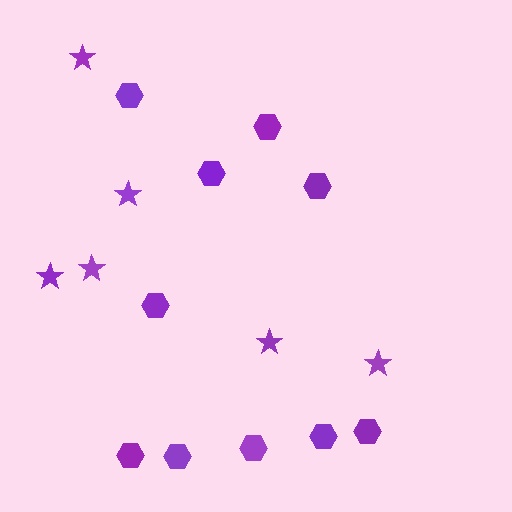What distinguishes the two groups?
There are 2 groups: one group of hexagons (10) and one group of stars (6).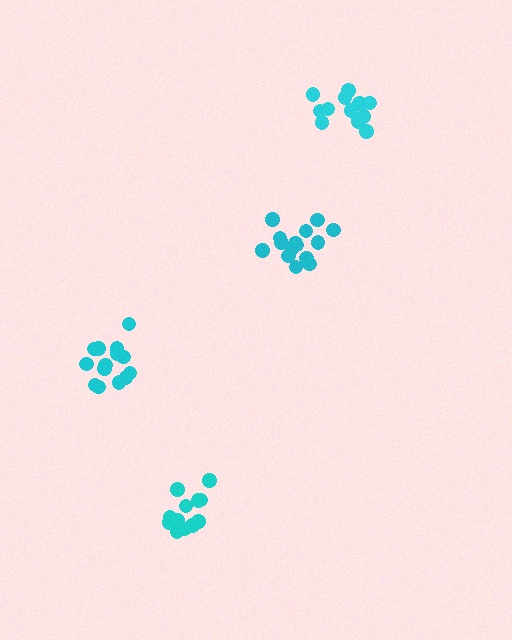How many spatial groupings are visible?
There are 4 spatial groupings.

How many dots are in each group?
Group 1: 14 dots, Group 2: 15 dots, Group 3: 13 dots, Group 4: 13 dots (55 total).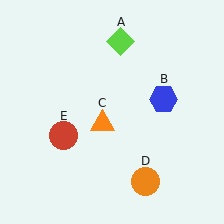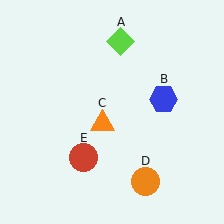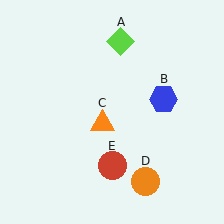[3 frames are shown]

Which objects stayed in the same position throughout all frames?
Lime diamond (object A) and blue hexagon (object B) and orange triangle (object C) and orange circle (object D) remained stationary.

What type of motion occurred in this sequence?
The red circle (object E) rotated counterclockwise around the center of the scene.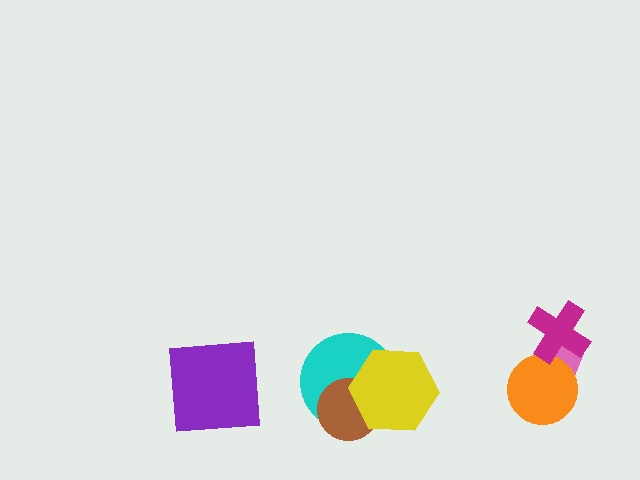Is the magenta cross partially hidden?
No, no other shape covers it.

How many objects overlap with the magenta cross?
2 objects overlap with the magenta cross.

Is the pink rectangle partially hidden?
Yes, it is partially covered by another shape.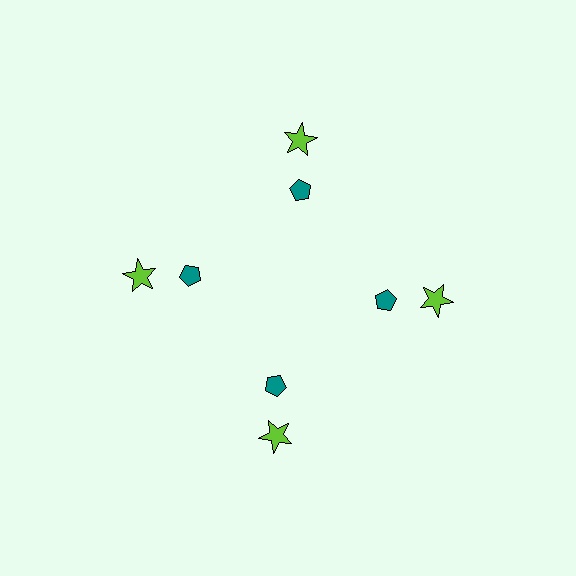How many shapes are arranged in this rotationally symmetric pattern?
There are 8 shapes, arranged in 4 groups of 2.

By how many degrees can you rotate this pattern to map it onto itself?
The pattern maps onto itself every 90 degrees of rotation.